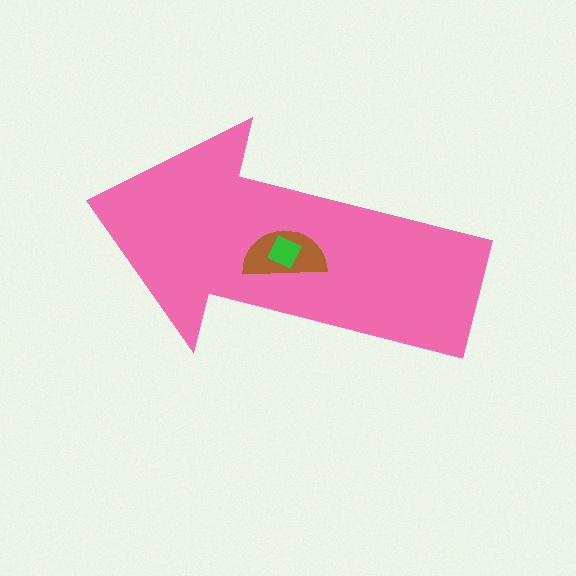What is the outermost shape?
The pink arrow.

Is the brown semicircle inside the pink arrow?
Yes.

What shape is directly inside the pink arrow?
The brown semicircle.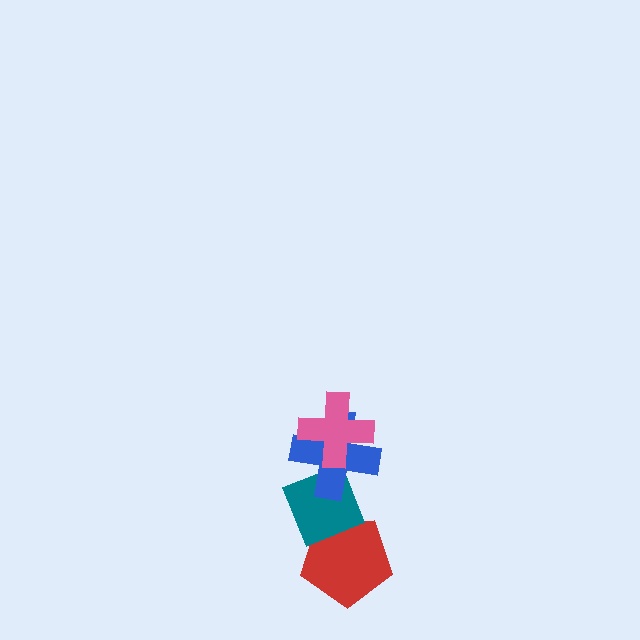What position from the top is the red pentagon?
The red pentagon is 4th from the top.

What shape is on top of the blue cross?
The pink cross is on top of the blue cross.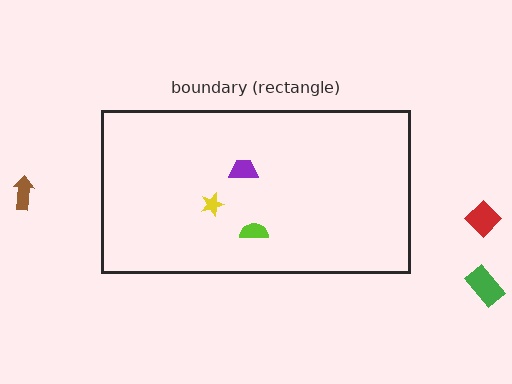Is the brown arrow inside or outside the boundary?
Outside.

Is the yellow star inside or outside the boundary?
Inside.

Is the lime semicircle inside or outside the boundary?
Inside.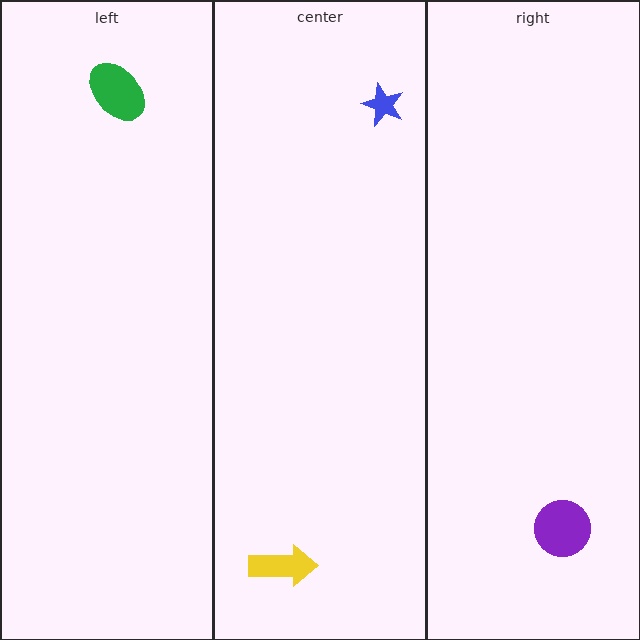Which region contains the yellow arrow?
The center region.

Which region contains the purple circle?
The right region.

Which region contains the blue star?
The center region.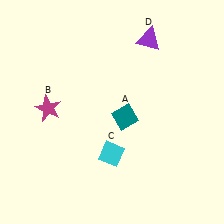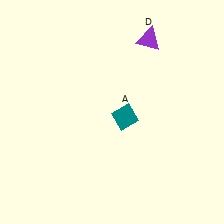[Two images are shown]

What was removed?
The cyan diamond (C), the magenta star (B) were removed in Image 2.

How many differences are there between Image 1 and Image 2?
There are 2 differences between the two images.